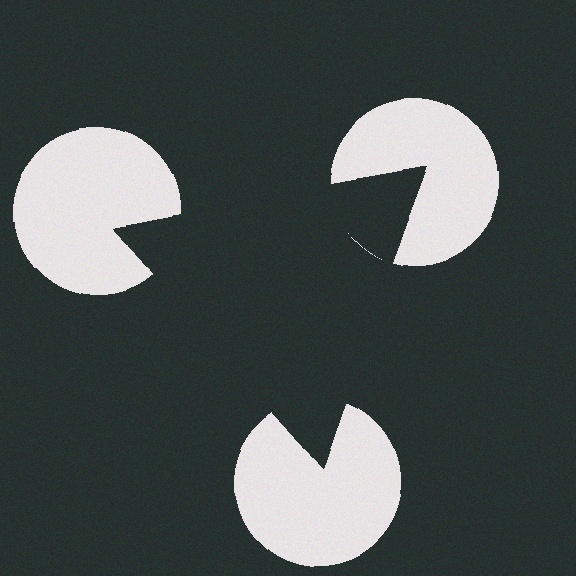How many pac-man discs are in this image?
There are 3 — one at each vertex of the illusory triangle.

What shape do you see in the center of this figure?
An illusory triangle — its edges are inferred from the aligned wedge cuts in the pac-man discs, not physically drawn.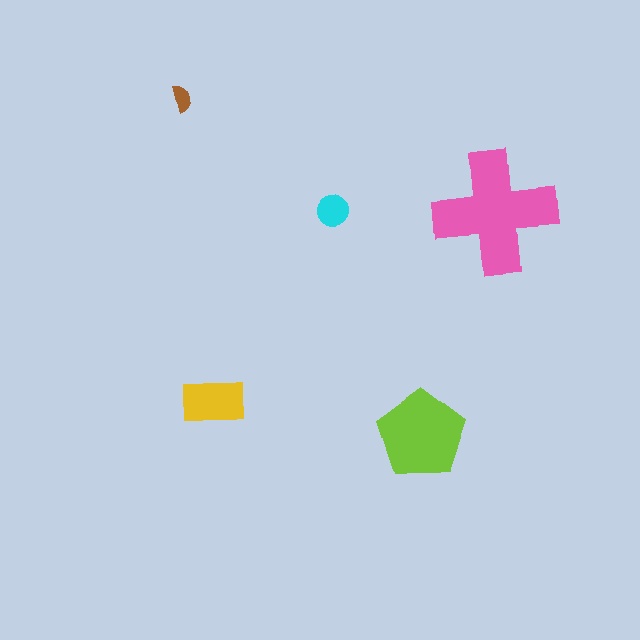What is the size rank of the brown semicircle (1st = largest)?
5th.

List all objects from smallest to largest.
The brown semicircle, the cyan circle, the yellow rectangle, the lime pentagon, the pink cross.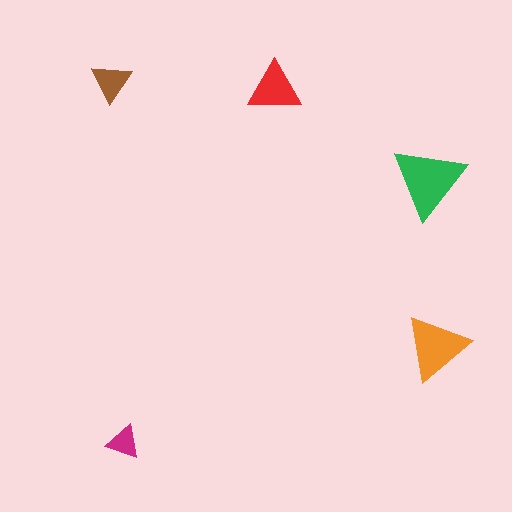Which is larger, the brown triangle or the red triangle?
The red one.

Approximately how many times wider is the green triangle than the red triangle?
About 1.5 times wider.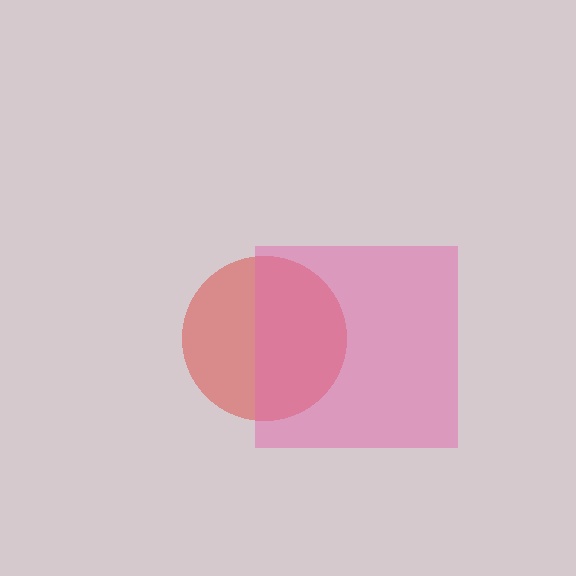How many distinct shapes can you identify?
There are 2 distinct shapes: a red circle, a pink square.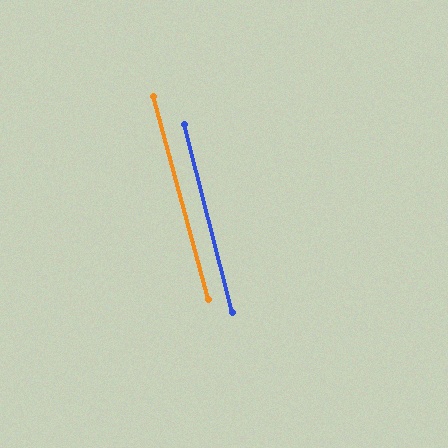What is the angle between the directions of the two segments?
Approximately 1 degree.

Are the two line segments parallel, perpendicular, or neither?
Parallel — their directions differ by only 1.1°.